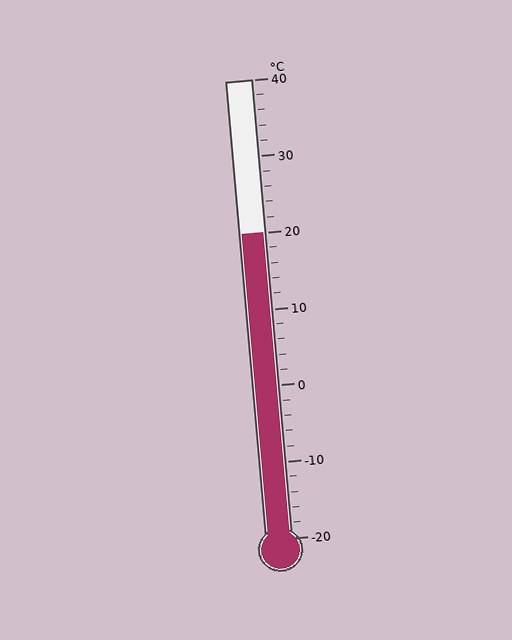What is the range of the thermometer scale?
The thermometer scale ranges from -20°C to 40°C.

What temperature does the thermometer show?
The thermometer shows approximately 20°C.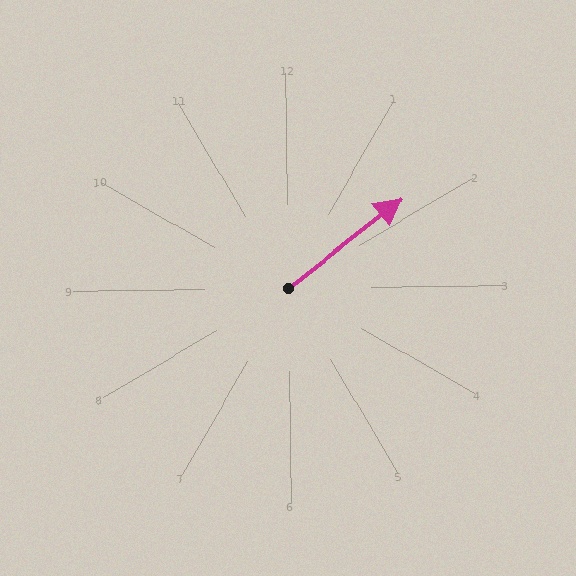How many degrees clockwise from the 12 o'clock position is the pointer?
Approximately 52 degrees.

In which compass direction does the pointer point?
Northeast.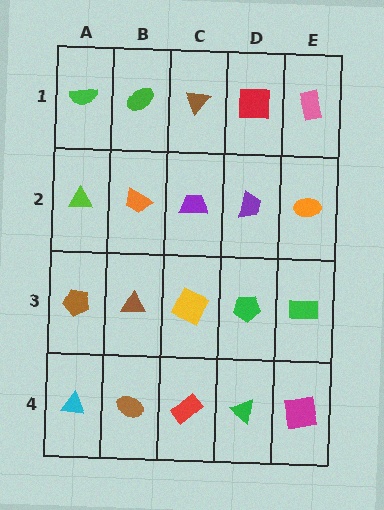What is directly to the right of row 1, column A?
A green ellipse.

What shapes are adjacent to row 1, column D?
A purple trapezoid (row 2, column D), a brown triangle (row 1, column C), a pink rectangle (row 1, column E).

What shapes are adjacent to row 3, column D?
A purple trapezoid (row 2, column D), a green triangle (row 4, column D), a yellow square (row 3, column C), a green rectangle (row 3, column E).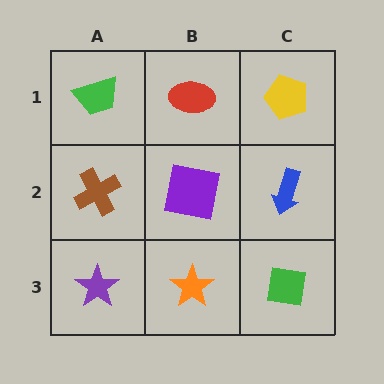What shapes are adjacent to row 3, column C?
A blue arrow (row 2, column C), an orange star (row 3, column B).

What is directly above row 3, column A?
A brown cross.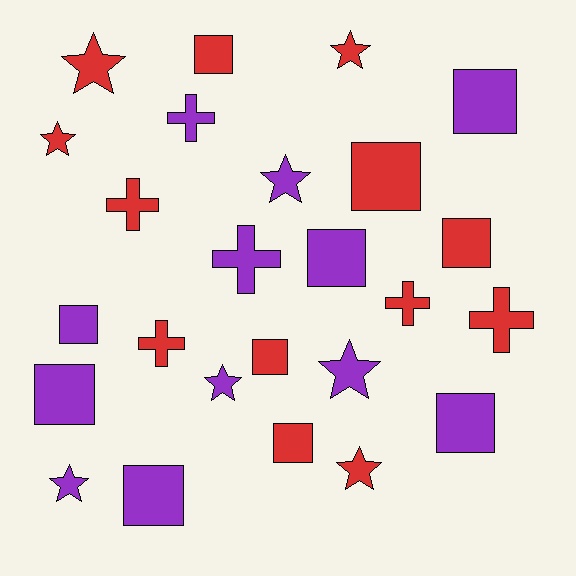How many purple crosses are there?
There are 2 purple crosses.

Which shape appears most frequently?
Square, with 11 objects.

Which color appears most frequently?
Red, with 13 objects.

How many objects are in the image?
There are 25 objects.